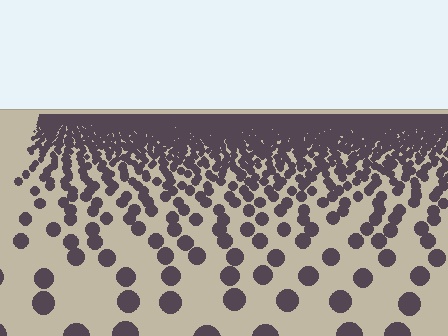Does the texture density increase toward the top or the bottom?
Density increases toward the top.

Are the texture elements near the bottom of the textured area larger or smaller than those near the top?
Larger. Near the bottom, elements are closer to the viewer and appear at a bigger on-screen size.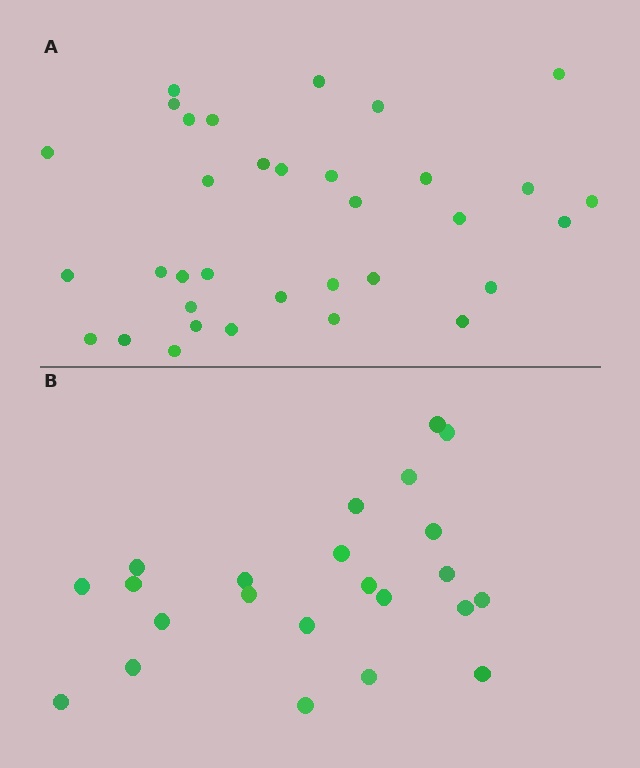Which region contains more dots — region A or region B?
Region A (the top region) has more dots.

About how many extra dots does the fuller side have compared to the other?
Region A has roughly 12 or so more dots than region B.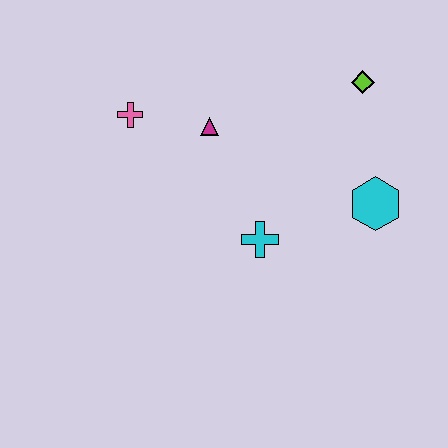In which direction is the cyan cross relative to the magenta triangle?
The cyan cross is below the magenta triangle.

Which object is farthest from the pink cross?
The cyan hexagon is farthest from the pink cross.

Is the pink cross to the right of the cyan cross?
No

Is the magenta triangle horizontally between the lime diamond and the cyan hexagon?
No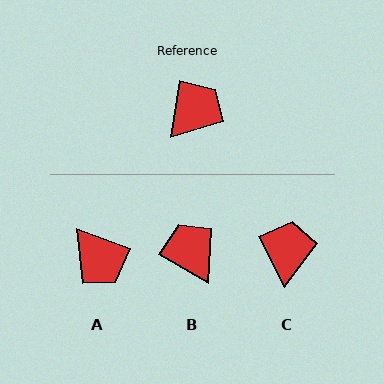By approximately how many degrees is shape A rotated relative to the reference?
Approximately 101 degrees clockwise.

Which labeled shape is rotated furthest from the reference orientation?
A, about 101 degrees away.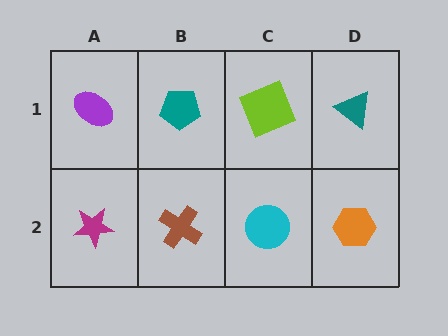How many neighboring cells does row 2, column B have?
3.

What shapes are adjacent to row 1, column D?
An orange hexagon (row 2, column D), a lime square (row 1, column C).